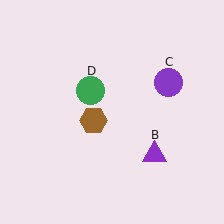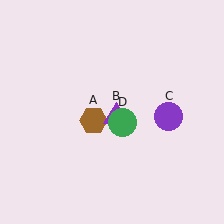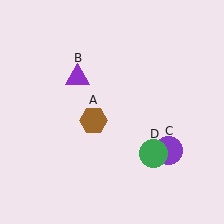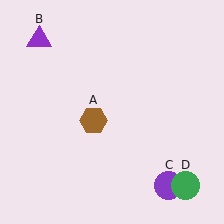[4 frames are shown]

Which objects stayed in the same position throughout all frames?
Brown hexagon (object A) remained stationary.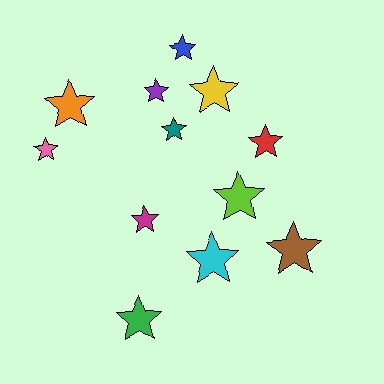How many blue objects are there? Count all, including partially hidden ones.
There is 1 blue object.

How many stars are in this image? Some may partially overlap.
There are 12 stars.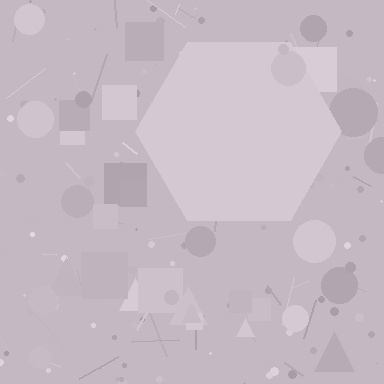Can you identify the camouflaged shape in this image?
The camouflaged shape is a hexagon.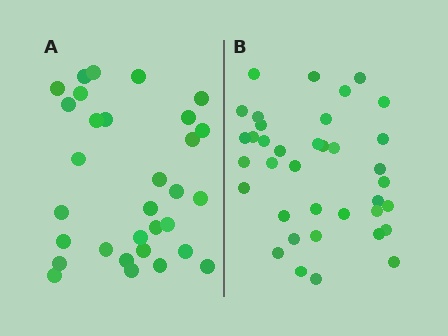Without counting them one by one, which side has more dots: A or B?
Region B (the right region) has more dots.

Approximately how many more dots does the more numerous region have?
Region B has about 6 more dots than region A.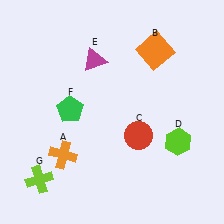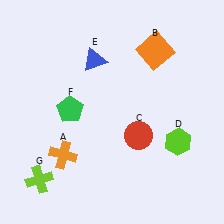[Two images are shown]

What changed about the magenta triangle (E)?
In Image 1, E is magenta. In Image 2, it changed to blue.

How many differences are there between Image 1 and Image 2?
There is 1 difference between the two images.